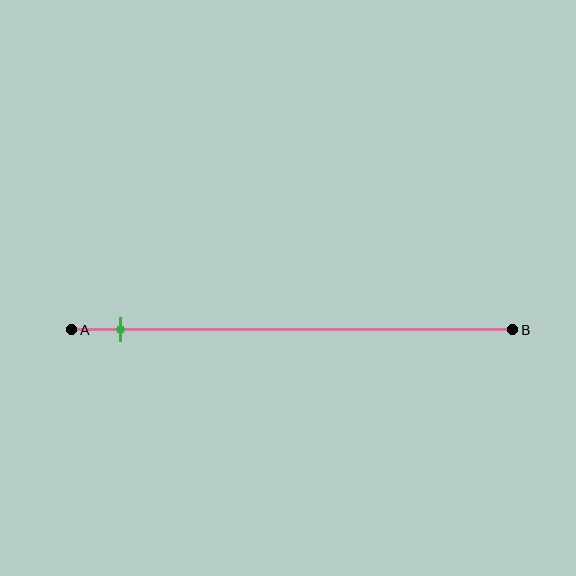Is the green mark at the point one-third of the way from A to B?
No, the mark is at about 10% from A, not at the 33% one-third point.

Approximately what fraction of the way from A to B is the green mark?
The green mark is approximately 10% of the way from A to B.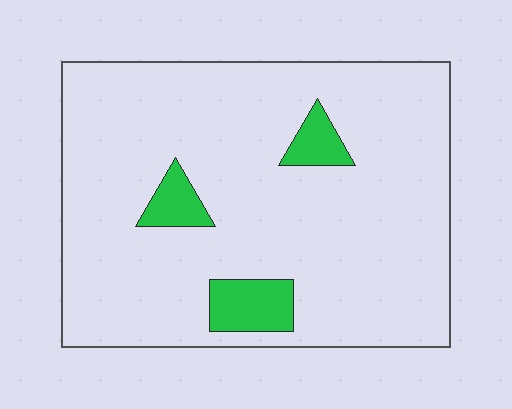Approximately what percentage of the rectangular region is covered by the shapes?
Approximately 10%.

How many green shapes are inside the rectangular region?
3.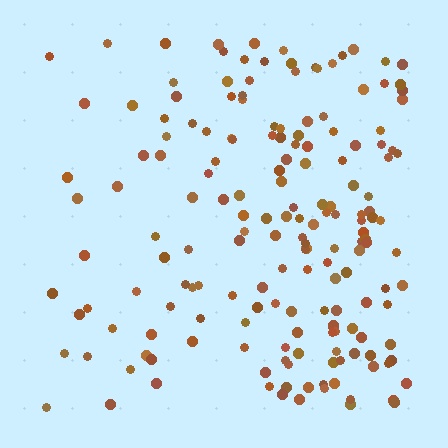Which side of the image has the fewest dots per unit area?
The left.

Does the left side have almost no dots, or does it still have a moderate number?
Still a moderate number, just noticeably fewer than the right.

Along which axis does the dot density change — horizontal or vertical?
Horizontal.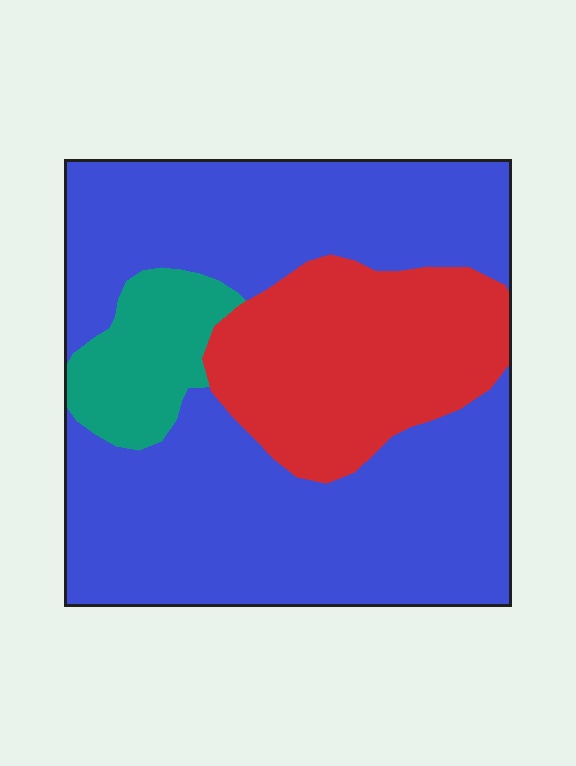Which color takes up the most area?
Blue, at roughly 65%.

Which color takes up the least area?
Teal, at roughly 10%.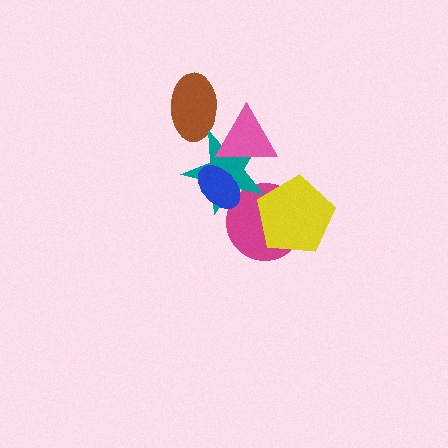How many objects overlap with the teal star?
3 objects overlap with the teal star.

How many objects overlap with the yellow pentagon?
1 object overlaps with the yellow pentagon.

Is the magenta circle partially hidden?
Yes, it is partially covered by another shape.